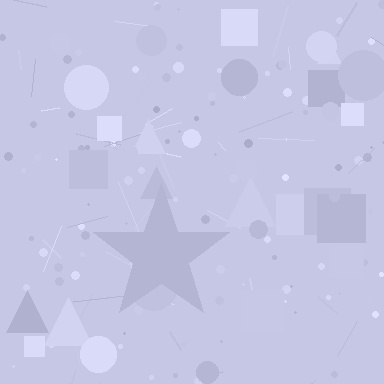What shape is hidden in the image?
A star is hidden in the image.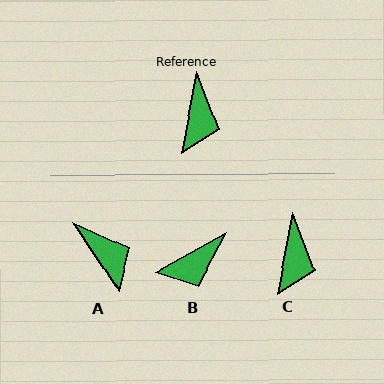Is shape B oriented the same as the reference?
No, it is off by about 50 degrees.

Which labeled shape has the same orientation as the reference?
C.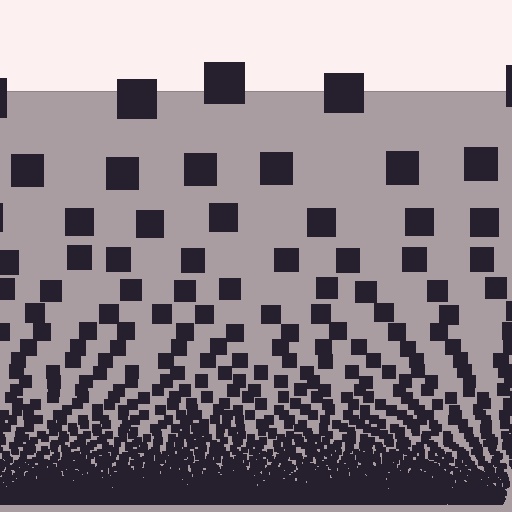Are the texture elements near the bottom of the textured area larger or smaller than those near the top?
Smaller. The gradient is inverted — elements near the bottom are smaller and denser.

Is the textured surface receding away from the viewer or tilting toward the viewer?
The surface appears to tilt toward the viewer. Texture elements get larger and sparser toward the top.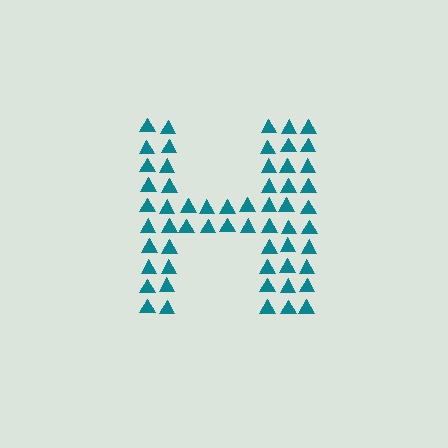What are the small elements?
The small elements are triangles.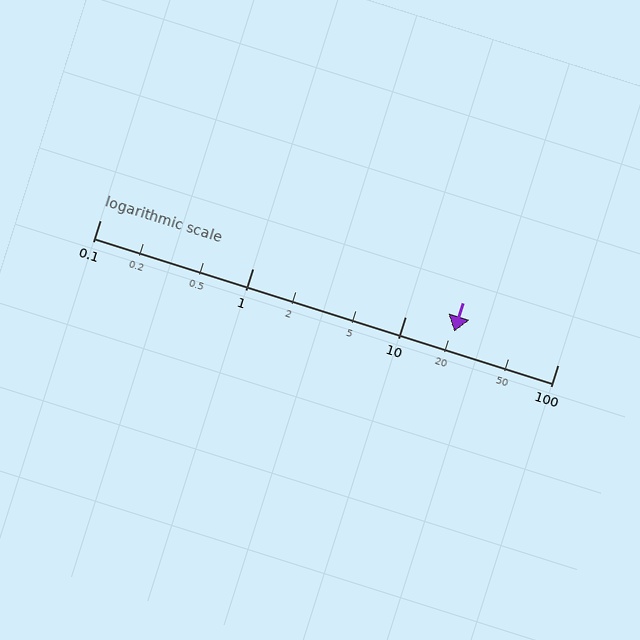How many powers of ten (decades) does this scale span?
The scale spans 3 decades, from 0.1 to 100.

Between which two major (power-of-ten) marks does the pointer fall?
The pointer is between 10 and 100.